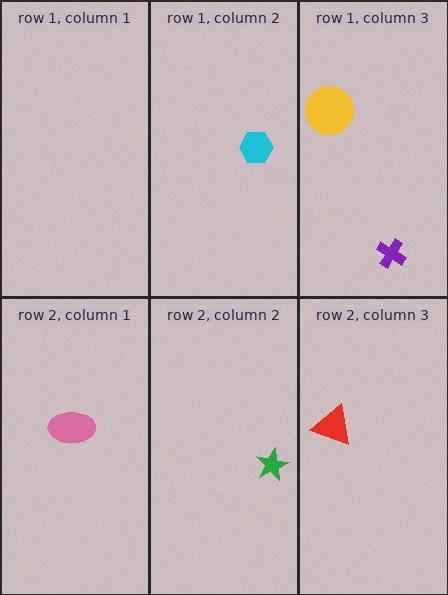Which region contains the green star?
The row 2, column 2 region.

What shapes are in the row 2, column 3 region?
The red triangle.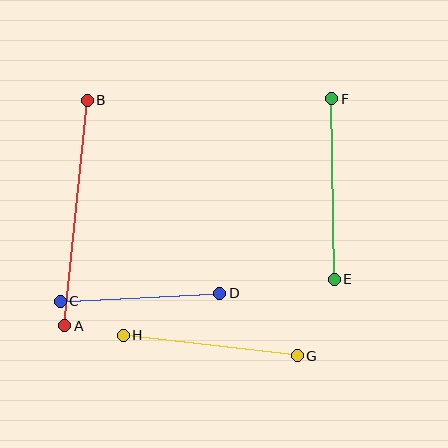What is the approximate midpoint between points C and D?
The midpoint is at approximately (140, 297) pixels.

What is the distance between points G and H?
The distance is approximately 175 pixels.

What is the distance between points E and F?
The distance is approximately 180 pixels.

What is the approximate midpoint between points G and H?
The midpoint is at approximately (210, 346) pixels.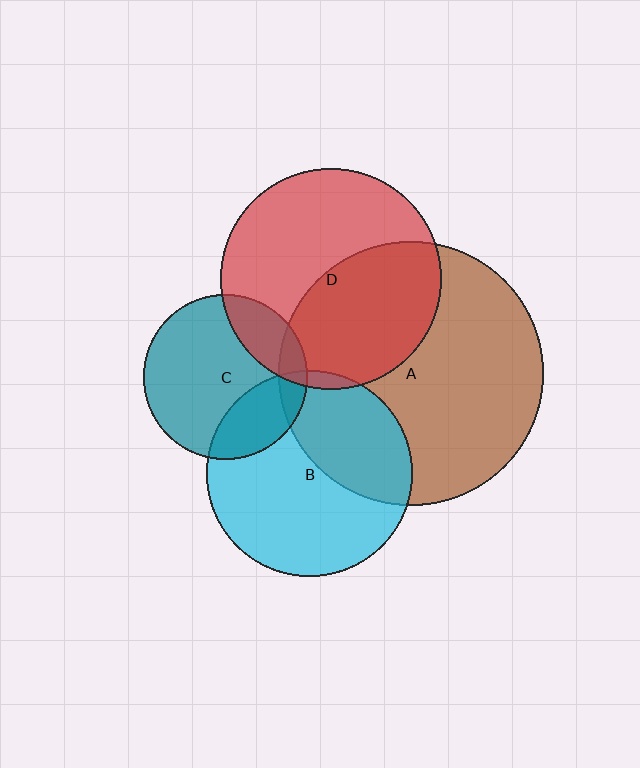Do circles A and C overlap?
Yes.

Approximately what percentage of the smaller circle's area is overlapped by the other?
Approximately 10%.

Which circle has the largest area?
Circle A (brown).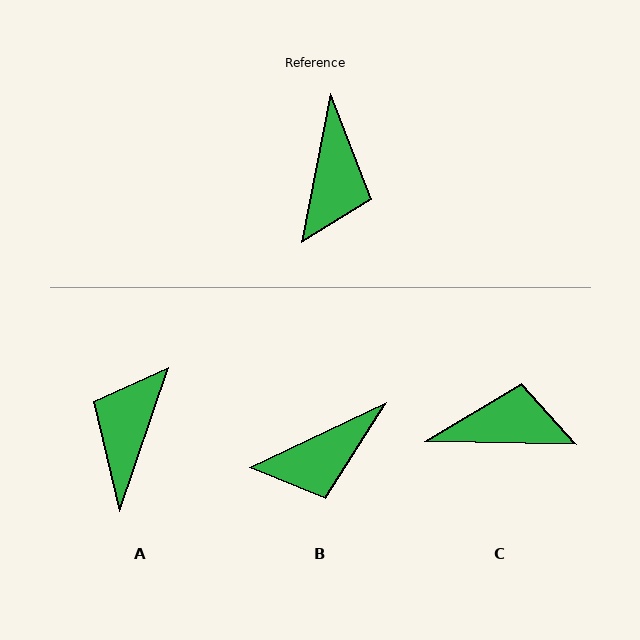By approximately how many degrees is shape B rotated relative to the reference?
Approximately 53 degrees clockwise.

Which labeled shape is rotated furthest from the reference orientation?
A, about 172 degrees away.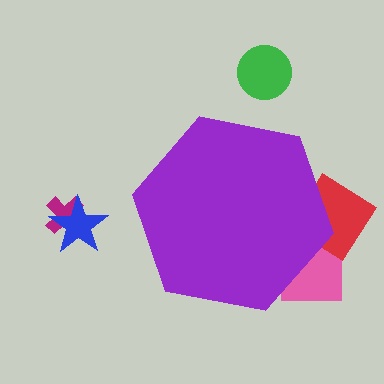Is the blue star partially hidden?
No, the blue star is fully visible.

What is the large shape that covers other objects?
A purple hexagon.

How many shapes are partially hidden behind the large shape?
2 shapes are partially hidden.